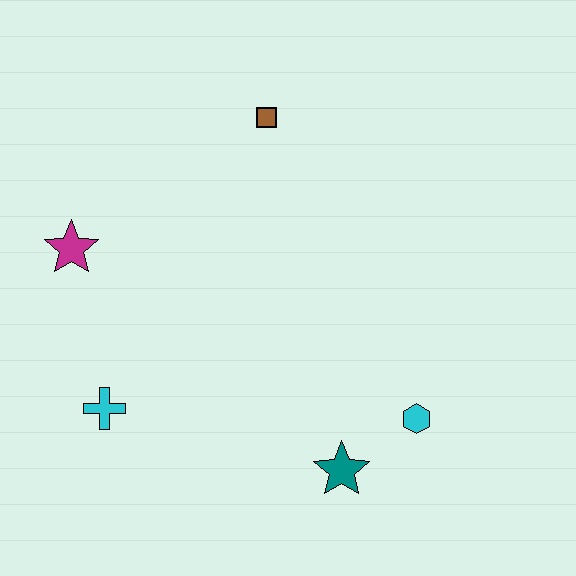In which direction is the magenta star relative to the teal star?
The magenta star is to the left of the teal star.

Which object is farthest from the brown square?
The teal star is farthest from the brown square.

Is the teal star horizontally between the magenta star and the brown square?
No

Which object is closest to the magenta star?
The cyan cross is closest to the magenta star.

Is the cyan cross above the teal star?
Yes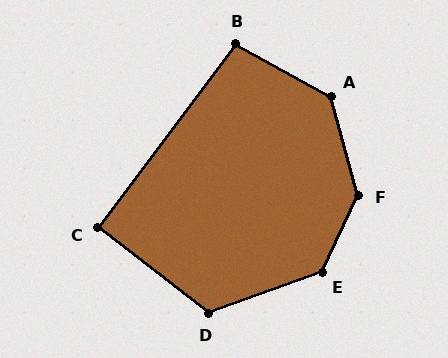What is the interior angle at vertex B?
Approximately 98 degrees (obtuse).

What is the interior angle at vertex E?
Approximately 135 degrees (obtuse).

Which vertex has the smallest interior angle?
C, at approximately 91 degrees.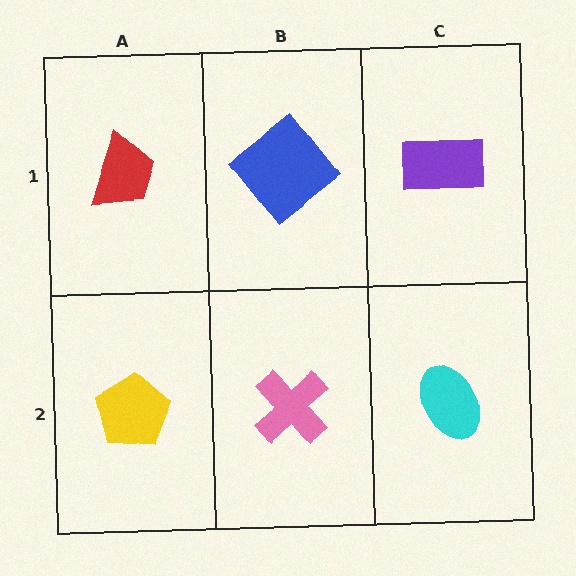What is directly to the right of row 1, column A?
A blue diamond.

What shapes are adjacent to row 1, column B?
A pink cross (row 2, column B), a red trapezoid (row 1, column A), a purple rectangle (row 1, column C).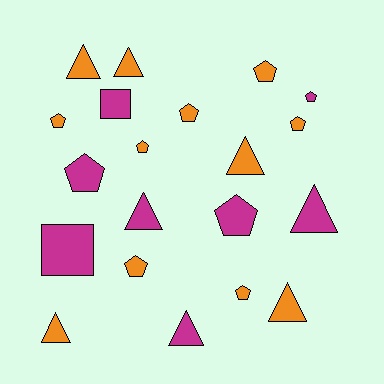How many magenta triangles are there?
There are 3 magenta triangles.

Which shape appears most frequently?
Pentagon, with 10 objects.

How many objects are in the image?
There are 20 objects.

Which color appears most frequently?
Orange, with 12 objects.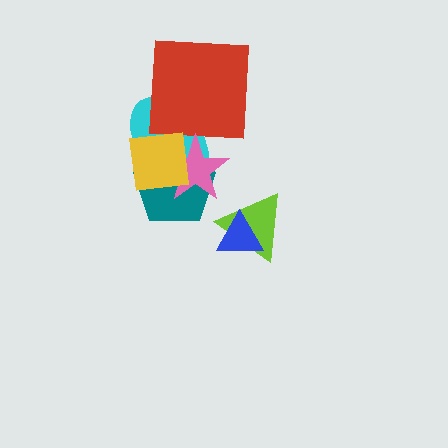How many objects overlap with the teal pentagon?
3 objects overlap with the teal pentagon.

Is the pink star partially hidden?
Yes, it is partially covered by another shape.